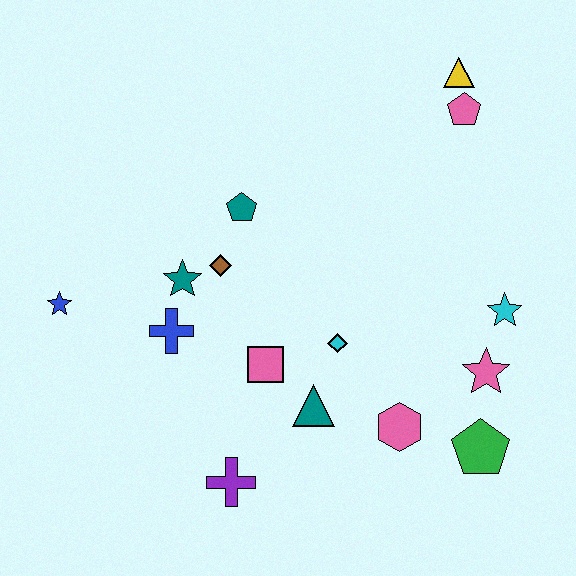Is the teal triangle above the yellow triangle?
No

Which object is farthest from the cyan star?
The blue star is farthest from the cyan star.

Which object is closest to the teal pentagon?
The brown diamond is closest to the teal pentagon.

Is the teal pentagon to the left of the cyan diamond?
Yes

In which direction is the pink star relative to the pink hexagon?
The pink star is to the right of the pink hexagon.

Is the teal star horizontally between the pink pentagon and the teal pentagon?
No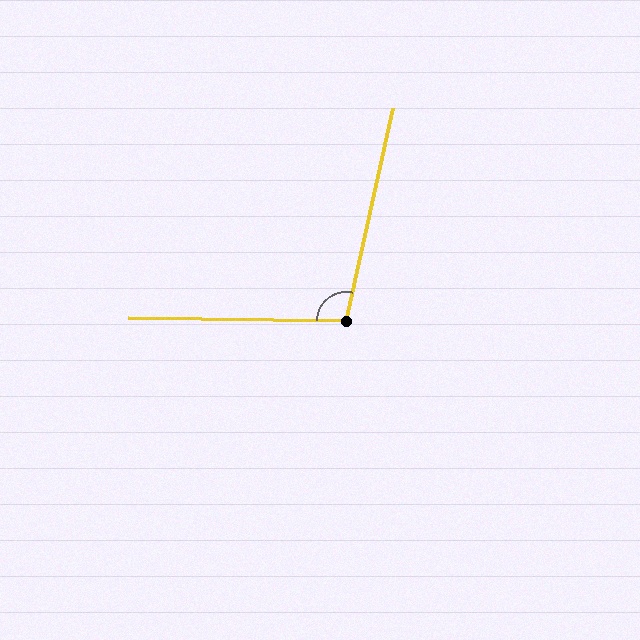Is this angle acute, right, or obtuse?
It is obtuse.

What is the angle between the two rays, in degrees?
Approximately 102 degrees.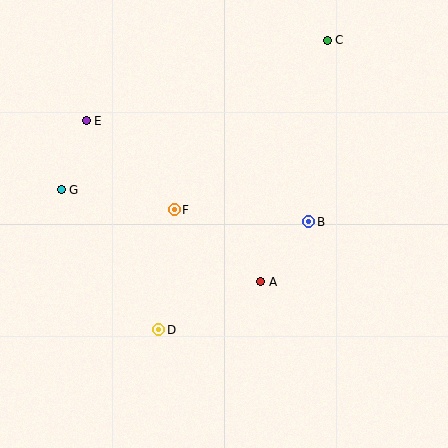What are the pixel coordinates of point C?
Point C is at (327, 40).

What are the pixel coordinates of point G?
Point G is at (61, 190).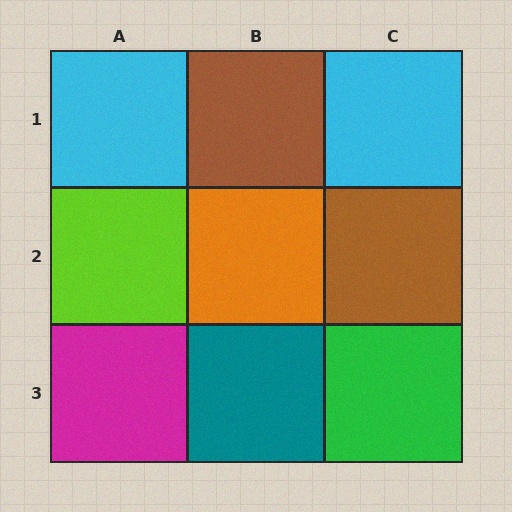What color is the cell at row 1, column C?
Cyan.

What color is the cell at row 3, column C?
Green.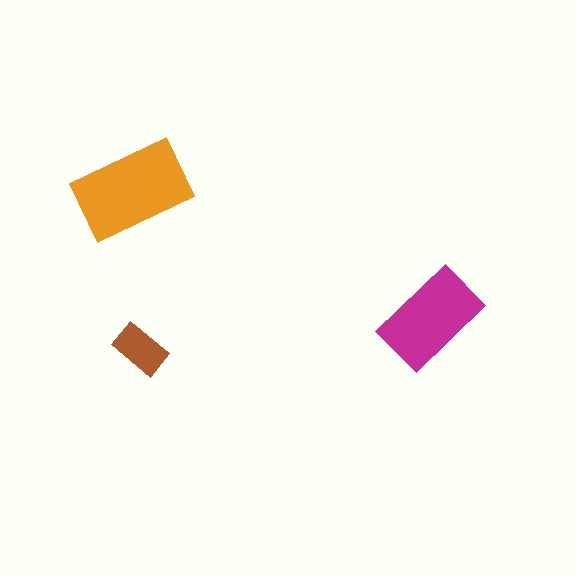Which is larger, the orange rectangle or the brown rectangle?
The orange one.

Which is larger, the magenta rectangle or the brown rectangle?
The magenta one.